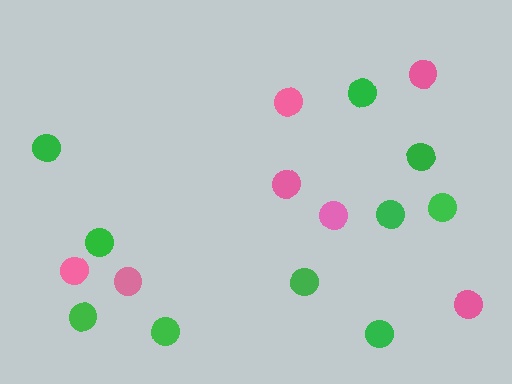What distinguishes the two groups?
There are 2 groups: one group of pink circles (7) and one group of green circles (10).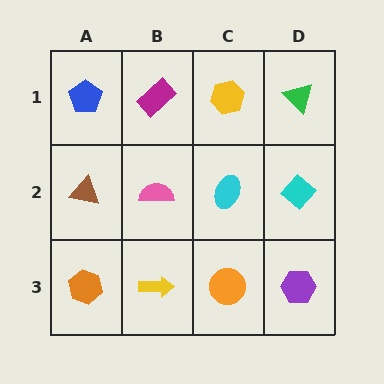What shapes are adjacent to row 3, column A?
A brown triangle (row 2, column A), a yellow arrow (row 3, column B).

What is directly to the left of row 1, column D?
A yellow hexagon.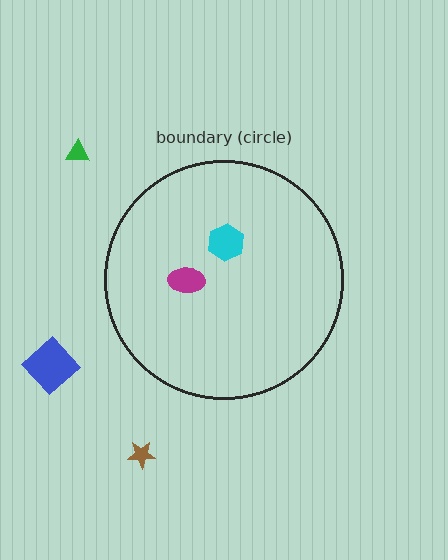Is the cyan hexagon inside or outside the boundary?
Inside.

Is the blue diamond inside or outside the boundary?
Outside.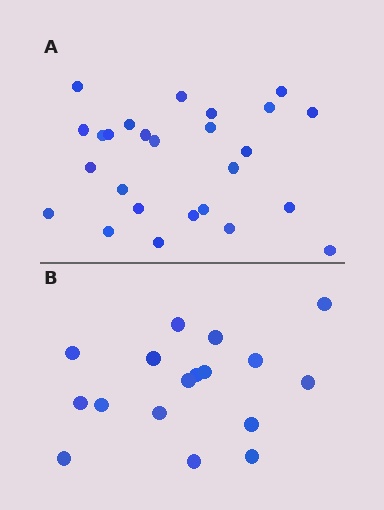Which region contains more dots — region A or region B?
Region A (the top region) has more dots.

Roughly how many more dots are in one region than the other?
Region A has roughly 8 or so more dots than region B.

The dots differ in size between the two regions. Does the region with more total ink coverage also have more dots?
No. Region B has more total ink coverage because its dots are larger, but region A actually contains more individual dots. Total area can be misleading — the number of items is what matters here.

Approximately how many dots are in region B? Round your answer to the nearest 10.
About 20 dots. (The exact count is 17, which rounds to 20.)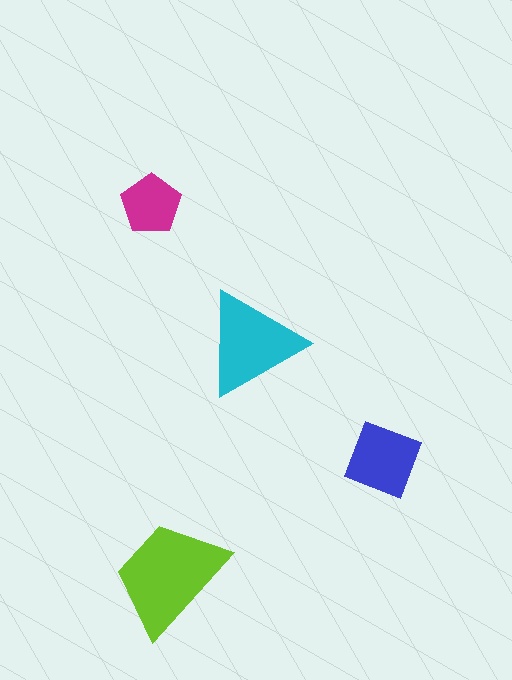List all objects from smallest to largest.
The magenta pentagon, the blue diamond, the cyan triangle, the lime trapezoid.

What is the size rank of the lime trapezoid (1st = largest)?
1st.